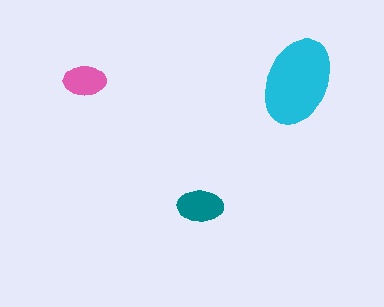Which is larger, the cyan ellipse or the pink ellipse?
The cyan one.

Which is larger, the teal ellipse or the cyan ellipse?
The cyan one.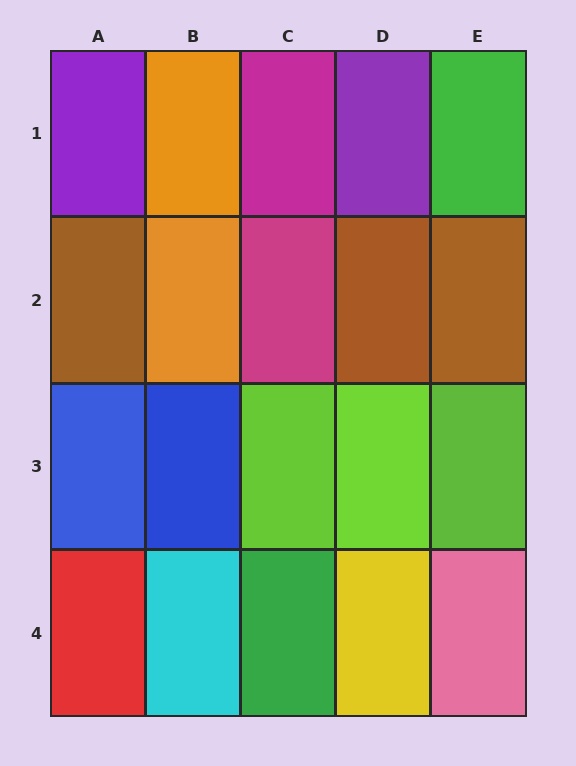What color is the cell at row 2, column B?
Orange.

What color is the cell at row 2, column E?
Brown.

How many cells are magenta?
2 cells are magenta.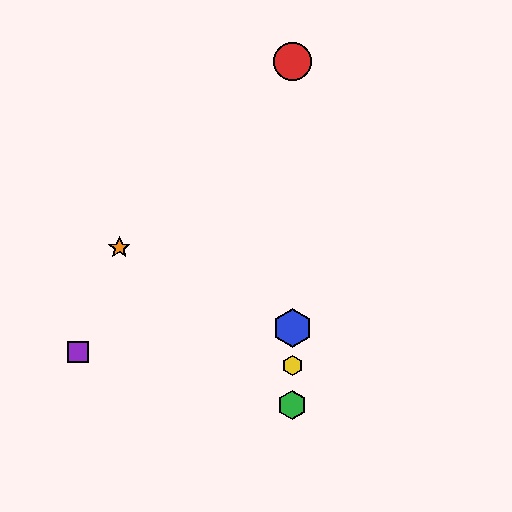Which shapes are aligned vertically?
The red circle, the blue hexagon, the green hexagon, the yellow hexagon are aligned vertically.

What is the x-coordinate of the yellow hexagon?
The yellow hexagon is at x≈292.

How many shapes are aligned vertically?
4 shapes (the red circle, the blue hexagon, the green hexagon, the yellow hexagon) are aligned vertically.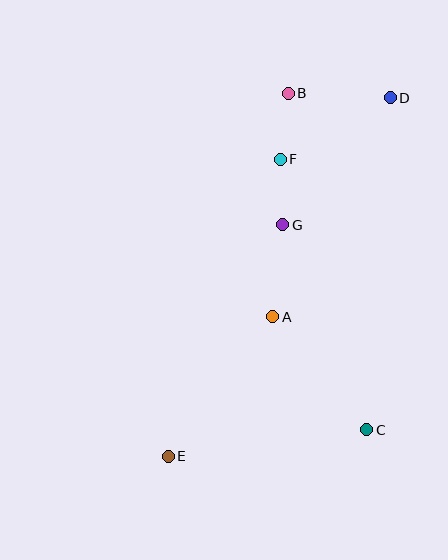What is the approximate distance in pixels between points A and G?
The distance between A and G is approximately 93 pixels.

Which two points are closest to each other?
Points F and G are closest to each other.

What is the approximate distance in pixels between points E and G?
The distance between E and G is approximately 258 pixels.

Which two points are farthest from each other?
Points D and E are farthest from each other.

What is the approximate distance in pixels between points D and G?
The distance between D and G is approximately 166 pixels.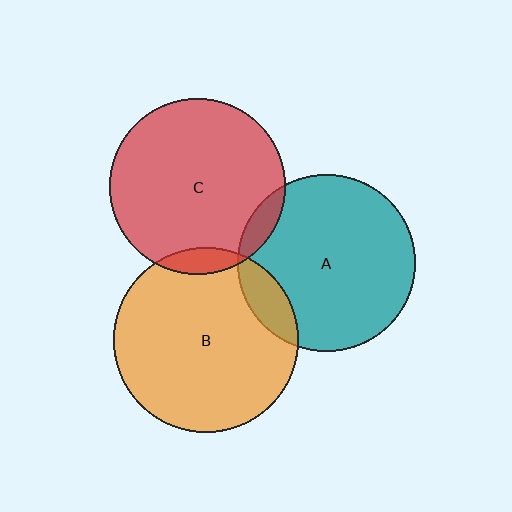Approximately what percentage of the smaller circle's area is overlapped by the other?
Approximately 5%.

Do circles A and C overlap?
Yes.